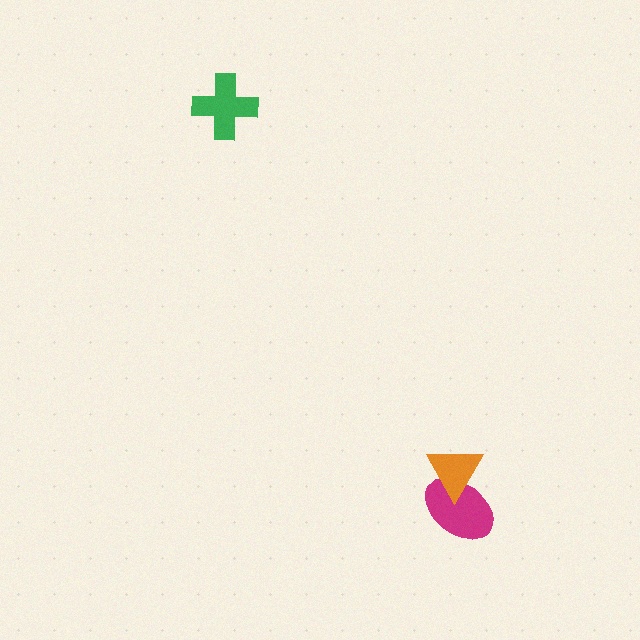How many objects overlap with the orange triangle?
1 object overlaps with the orange triangle.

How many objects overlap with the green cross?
0 objects overlap with the green cross.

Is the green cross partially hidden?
No, no other shape covers it.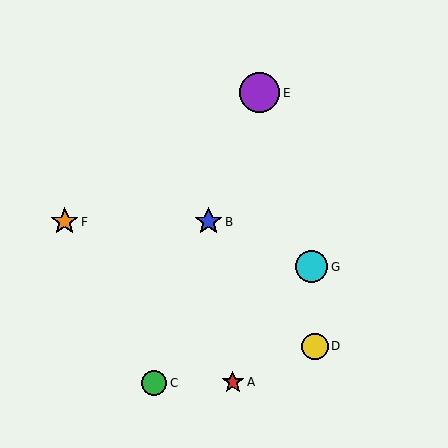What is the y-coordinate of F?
Object F is at y≈222.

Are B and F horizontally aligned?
Yes, both are at y≈222.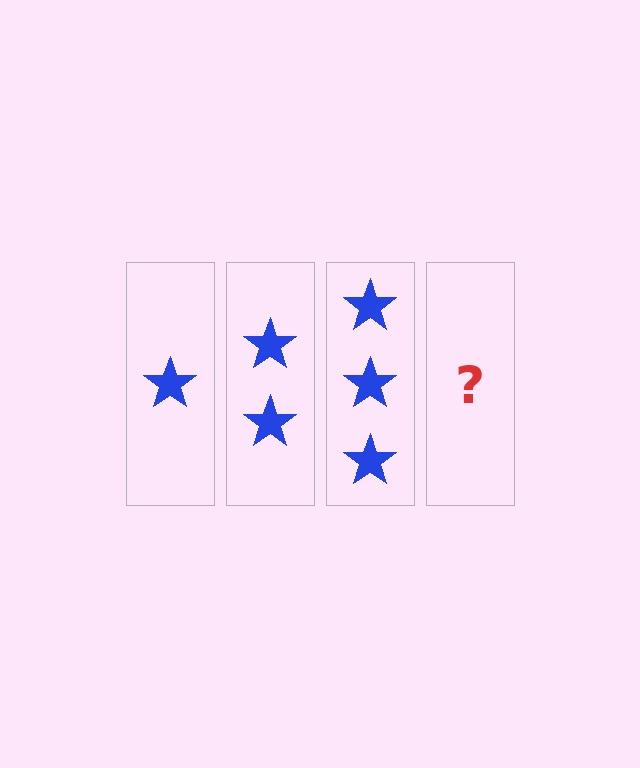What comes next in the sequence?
The next element should be 4 stars.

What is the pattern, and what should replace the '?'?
The pattern is that each step adds one more star. The '?' should be 4 stars.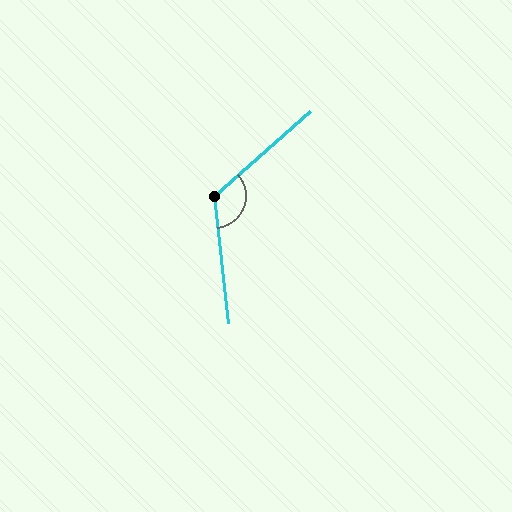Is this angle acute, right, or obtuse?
It is obtuse.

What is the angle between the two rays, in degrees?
Approximately 125 degrees.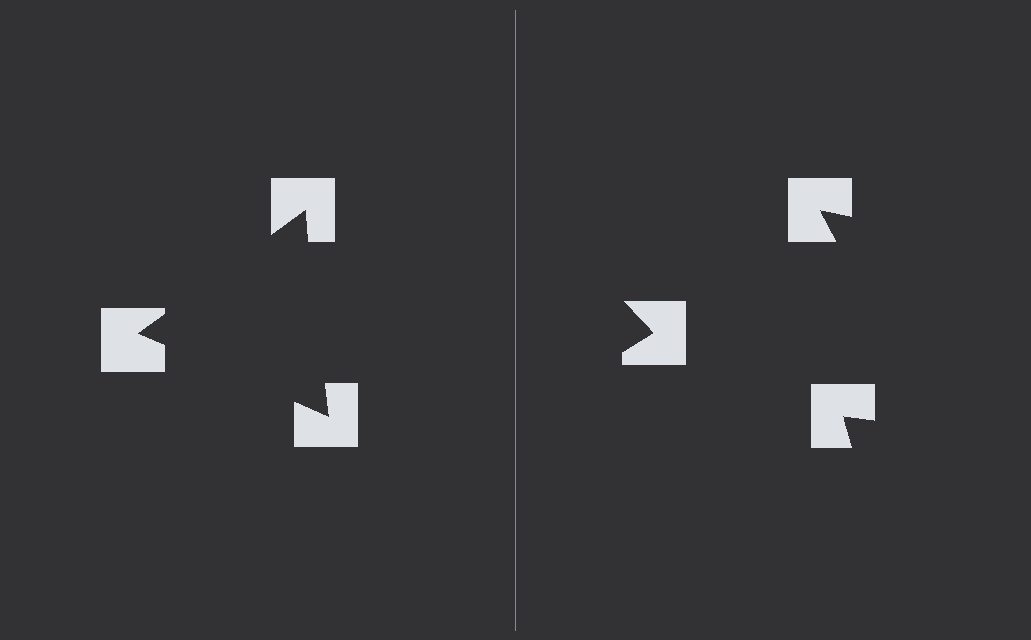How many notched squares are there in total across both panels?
6 — 3 on each side.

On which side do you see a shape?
An illusory triangle appears on the left side. On the right side the wedge cuts are rotated, so no coherent shape forms.